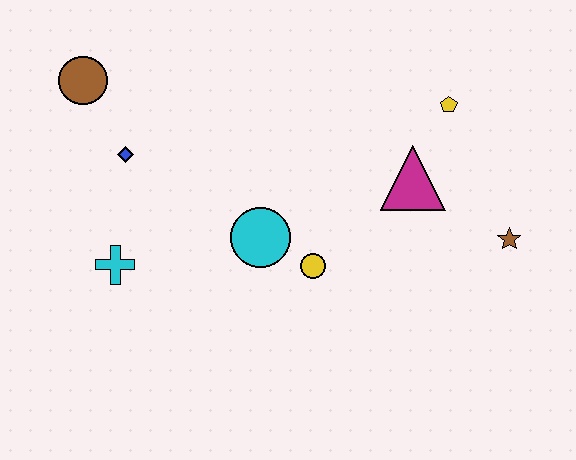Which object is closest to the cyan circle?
The yellow circle is closest to the cyan circle.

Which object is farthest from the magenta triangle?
The brown circle is farthest from the magenta triangle.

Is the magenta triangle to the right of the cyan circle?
Yes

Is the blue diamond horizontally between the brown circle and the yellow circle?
Yes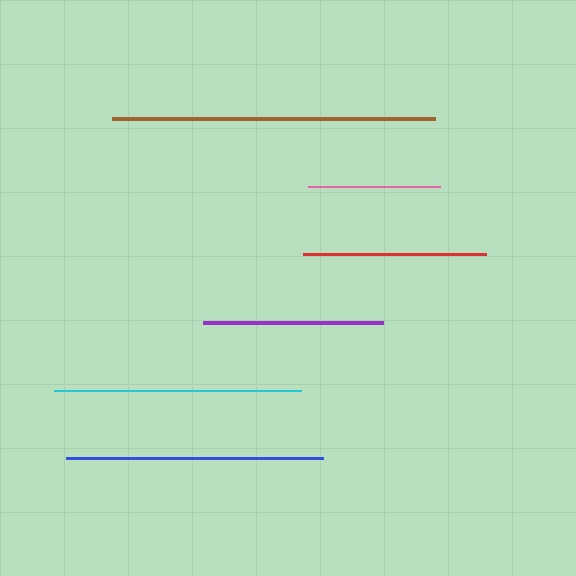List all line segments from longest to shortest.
From longest to shortest: brown, blue, cyan, red, purple, pink.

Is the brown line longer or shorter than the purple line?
The brown line is longer than the purple line.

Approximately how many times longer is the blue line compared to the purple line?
The blue line is approximately 1.4 times the length of the purple line.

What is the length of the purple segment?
The purple segment is approximately 181 pixels long.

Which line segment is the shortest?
The pink line is the shortest at approximately 132 pixels.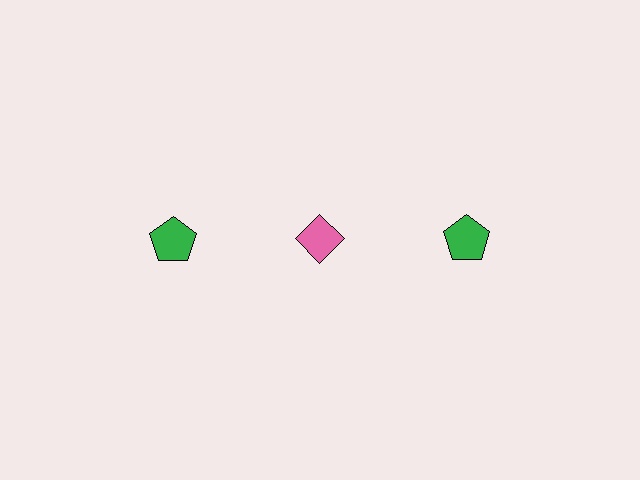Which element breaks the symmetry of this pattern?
The pink diamond in the top row, second from left column breaks the symmetry. All other shapes are green pentagons.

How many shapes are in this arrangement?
There are 3 shapes arranged in a grid pattern.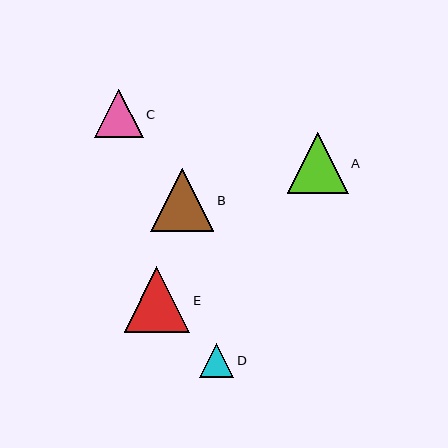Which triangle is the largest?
Triangle E is the largest with a size of approximately 66 pixels.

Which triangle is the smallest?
Triangle D is the smallest with a size of approximately 34 pixels.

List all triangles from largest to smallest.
From largest to smallest: E, B, A, C, D.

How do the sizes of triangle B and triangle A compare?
Triangle B and triangle A are approximately the same size.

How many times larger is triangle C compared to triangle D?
Triangle C is approximately 1.4 times the size of triangle D.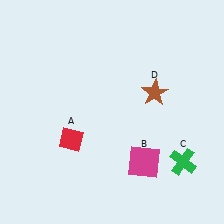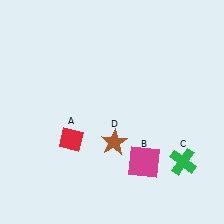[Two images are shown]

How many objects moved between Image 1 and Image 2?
1 object moved between the two images.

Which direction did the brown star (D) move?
The brown star (D) moved down.